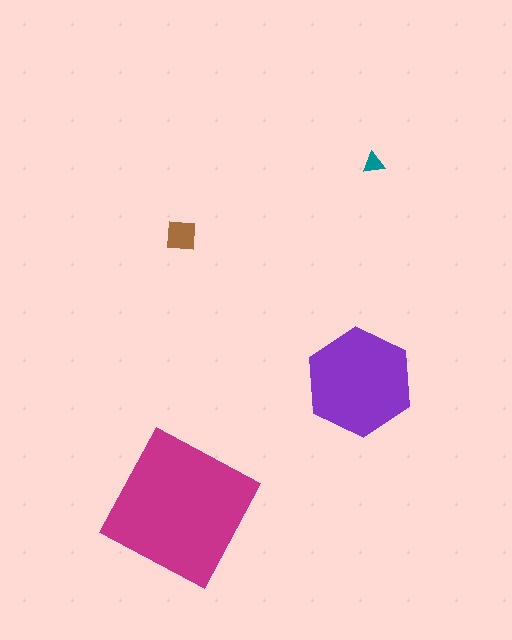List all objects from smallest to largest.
The teal triangle, the brown square, the purple hexagon, the magenta square.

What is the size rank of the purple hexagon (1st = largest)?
2nd.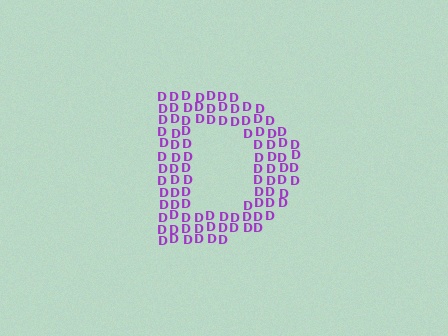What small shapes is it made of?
It is made of small letter D's.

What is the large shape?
The large shape is the letter D.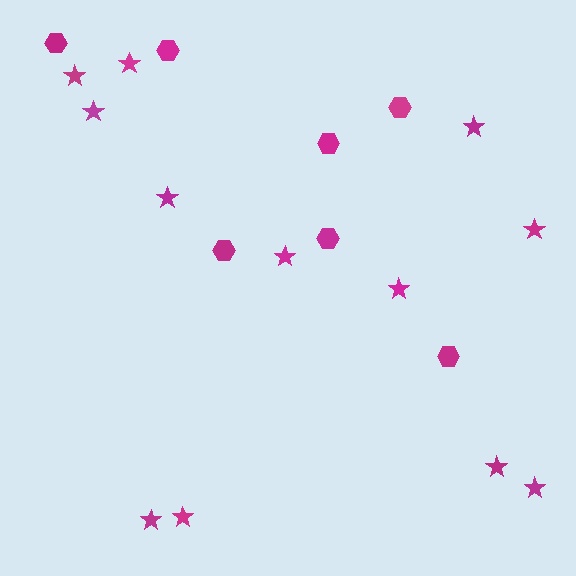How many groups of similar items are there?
There are 2 groups: one group of hexagons (7) and one group of stars (12).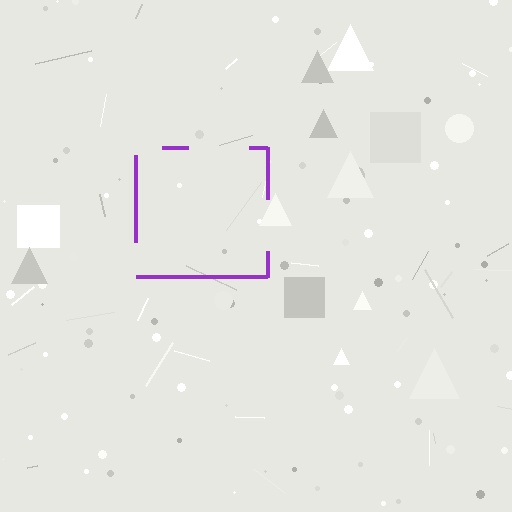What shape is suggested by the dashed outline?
The dashed outline suggests a square.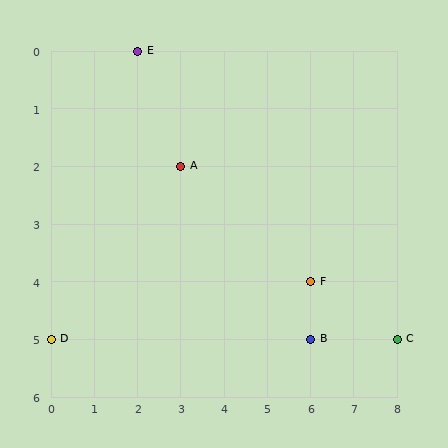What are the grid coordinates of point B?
Point B is at grid coordinates (6, 5).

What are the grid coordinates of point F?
Point F is at grid coordinates (6, 4).